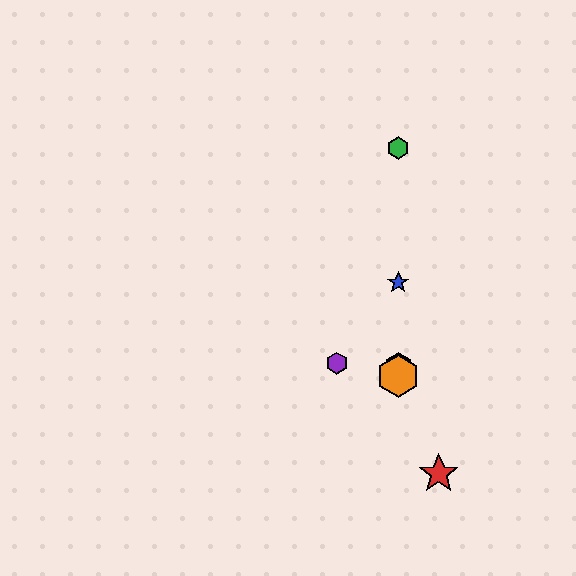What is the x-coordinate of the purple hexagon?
The purple hexagon is at x≈337.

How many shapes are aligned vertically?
4 shapes (the blue star, the green hexagon, the yellow hexagon, the orange hexagon) are aligned vertically.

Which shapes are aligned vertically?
The blue star, the green hexagon, the yellow hexagon, the orange hexagon are aligned vertically.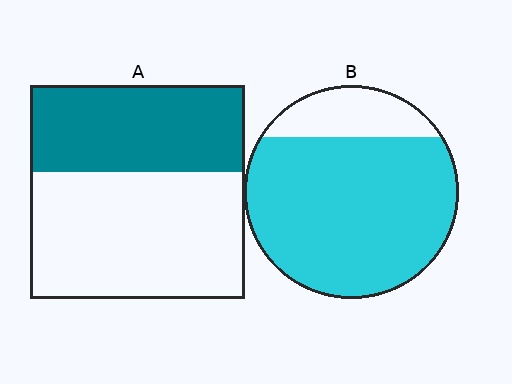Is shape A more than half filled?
No.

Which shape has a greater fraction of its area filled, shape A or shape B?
Shape B.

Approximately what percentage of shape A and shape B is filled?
A is approximately 40% and B is approximately 80%.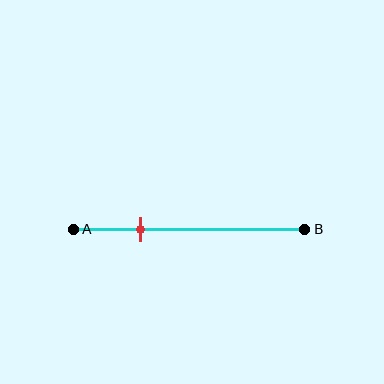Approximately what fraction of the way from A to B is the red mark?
The red mark is approximately 30% of the way from A to B.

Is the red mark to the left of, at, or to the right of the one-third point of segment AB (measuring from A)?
The red mark is to the left of the one-third point of segment AB.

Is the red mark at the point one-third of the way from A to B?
No, the mark is at about 30% from A, not at the 33% one-third point.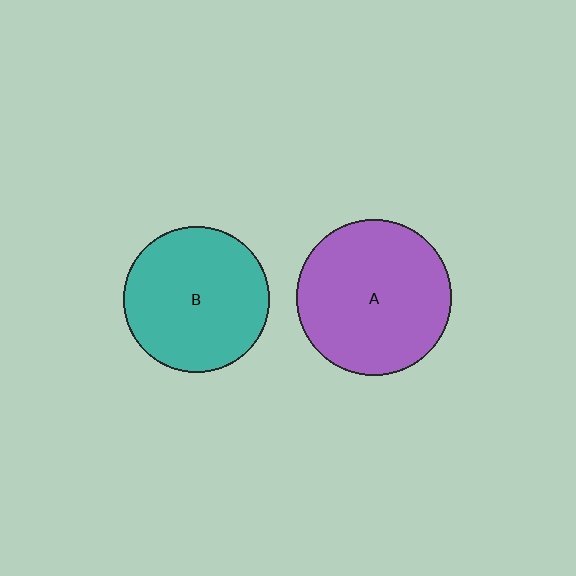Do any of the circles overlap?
No, none of the circles overlap.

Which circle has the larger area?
Circle A (purple).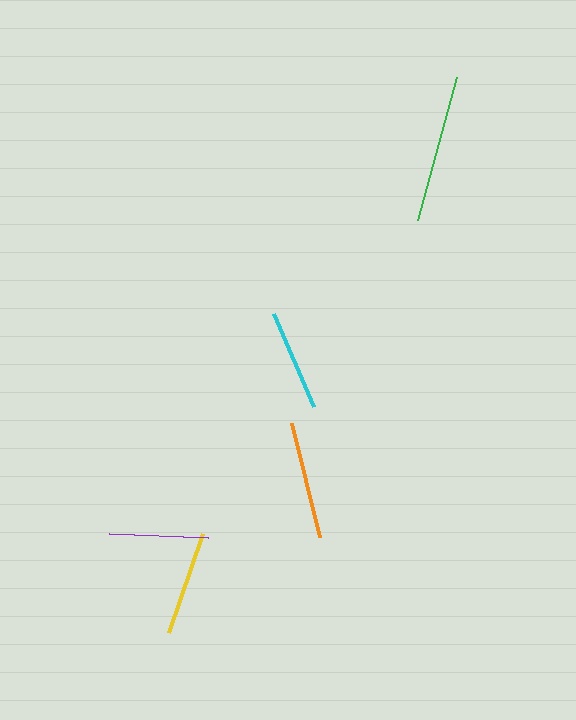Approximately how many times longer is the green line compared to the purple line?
The green line is approximately 1.5 times the length of the purple line.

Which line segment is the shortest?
The purple line is the shortest at approximately 99 pixels.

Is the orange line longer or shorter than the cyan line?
The orange line is longer than the cyan line.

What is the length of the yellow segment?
The yellow segment is approximately 105 pixels long.